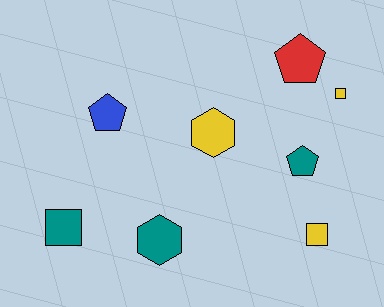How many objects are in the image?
There are 8 objects.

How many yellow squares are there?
There are 2 yellow squares.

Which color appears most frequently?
Teal, with 3 objects.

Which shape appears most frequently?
Square, with 3 objects.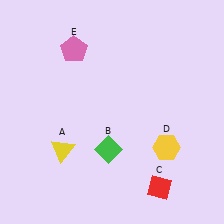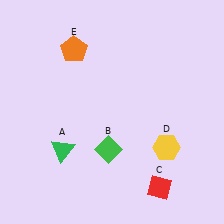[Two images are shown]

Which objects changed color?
A changed from yellow to green. E changed from pink to orange.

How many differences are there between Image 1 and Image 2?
There are 2 differences between the two images.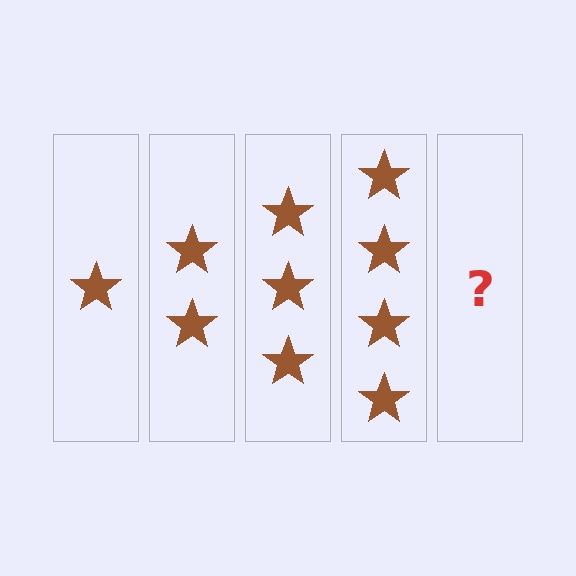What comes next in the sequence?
The next element should be 5 stars.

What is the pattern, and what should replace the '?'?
The pattern is that each step adds one more star. The '?' should be 5 stars.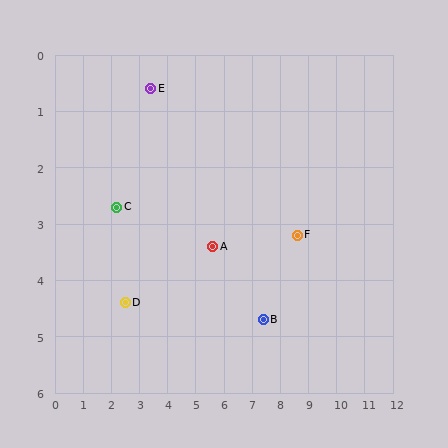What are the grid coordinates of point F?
Point F is at approximately (8.6, 3.2).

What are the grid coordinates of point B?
Point B is at approximately (7.4, 4.7).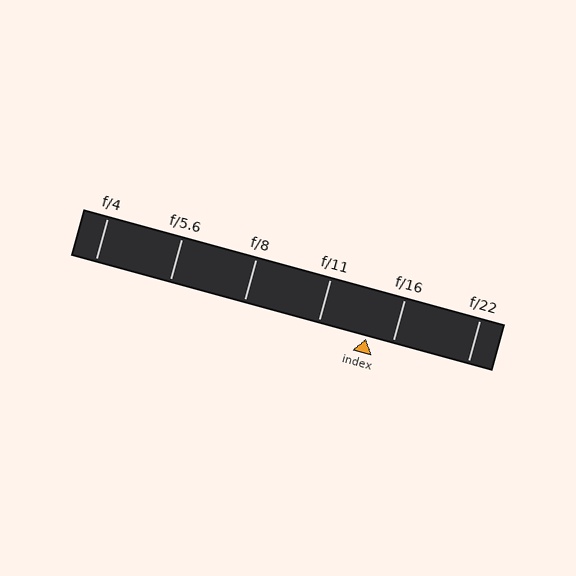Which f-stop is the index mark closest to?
The index mark is closest to f/16.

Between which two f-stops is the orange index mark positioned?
The index mark is between f/11 and f/16.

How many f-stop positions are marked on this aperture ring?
There are 6 f-stop positions marked.